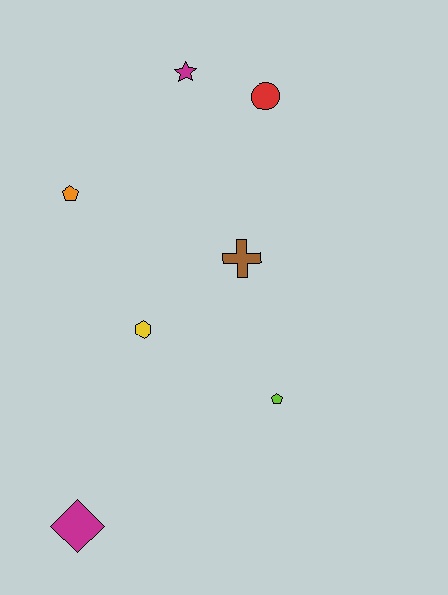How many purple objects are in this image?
There are no purple objects.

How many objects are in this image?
There are 7 objects.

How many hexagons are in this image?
There is 1 hexagon.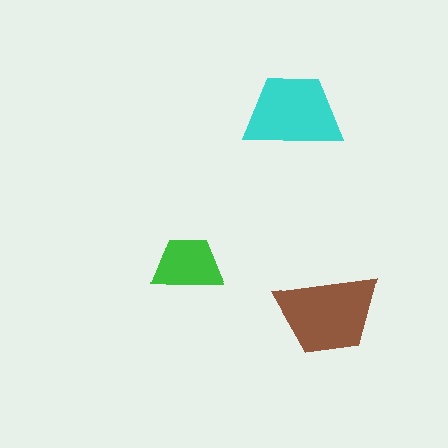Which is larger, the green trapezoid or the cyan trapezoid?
The cyan one.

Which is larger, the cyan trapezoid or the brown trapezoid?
The brown one.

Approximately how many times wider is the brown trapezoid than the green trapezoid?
About 1.5 times wider.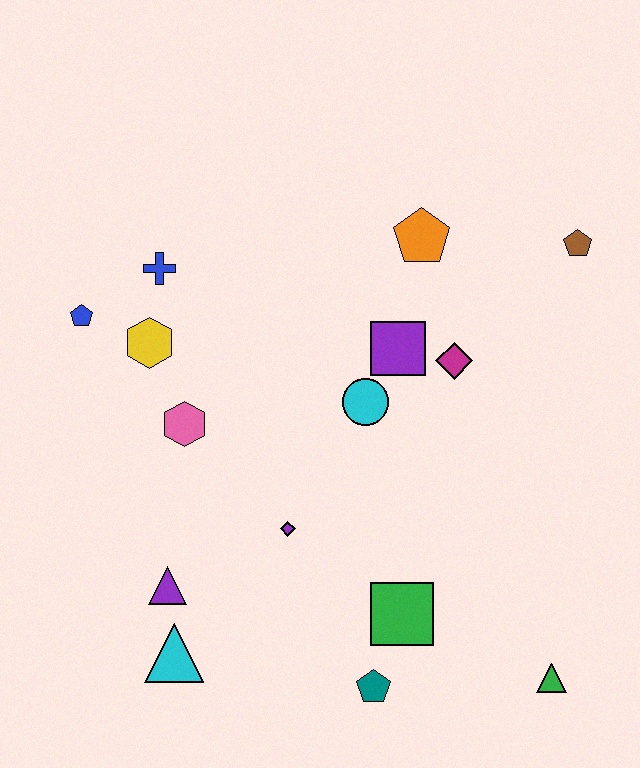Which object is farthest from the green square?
The blue pentagon is farthest from the green square.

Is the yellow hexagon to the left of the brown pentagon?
Yes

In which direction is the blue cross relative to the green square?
The blue cross is above the green square.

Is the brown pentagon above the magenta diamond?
Yes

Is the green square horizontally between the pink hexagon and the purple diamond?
No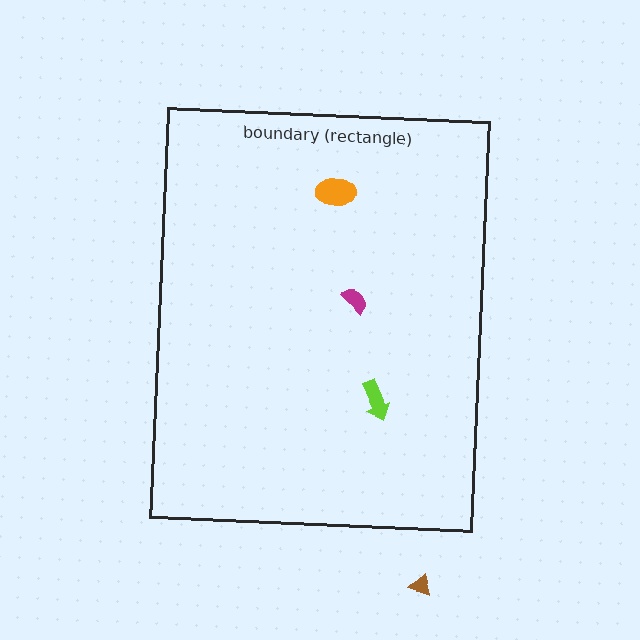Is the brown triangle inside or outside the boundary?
Outside.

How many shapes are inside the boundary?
3 inside, 1 outside.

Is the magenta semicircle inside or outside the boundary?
Inside.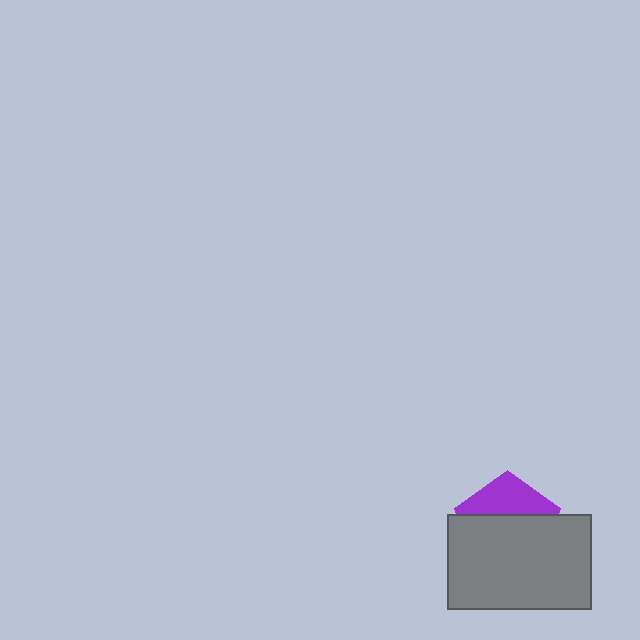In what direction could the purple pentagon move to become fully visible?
The purple pentagon could move up. That would shift it out from behind the gray rectangle entirely.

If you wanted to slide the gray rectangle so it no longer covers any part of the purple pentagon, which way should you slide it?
Slide it down — that is the most direct way to separate the two shapes.